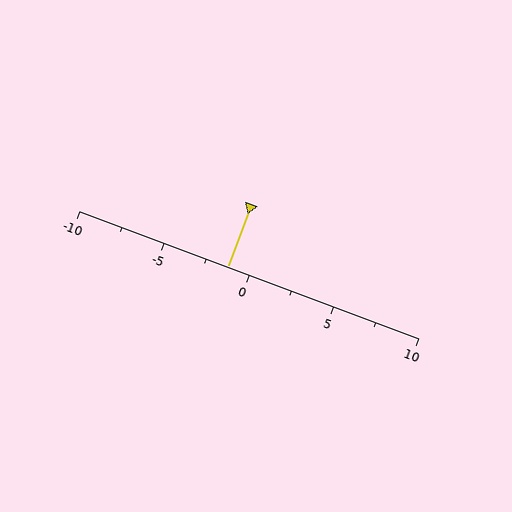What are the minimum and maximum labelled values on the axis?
The axis runs from -10 to 10.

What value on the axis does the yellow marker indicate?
The marker indicates approximately -1.2.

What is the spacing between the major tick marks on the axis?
The major ticks are spaced 5 apart.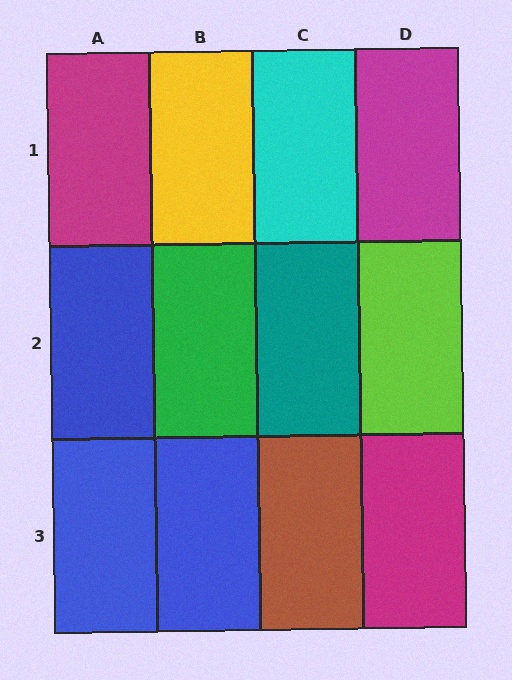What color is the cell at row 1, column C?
Cyan.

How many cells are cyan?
1 cell is cyan.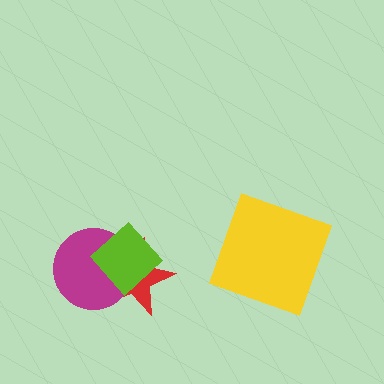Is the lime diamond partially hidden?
No, no other shape covers it.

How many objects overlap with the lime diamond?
2 objects overlap with the lime diamond.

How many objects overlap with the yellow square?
0 objects overlap with the yellow square.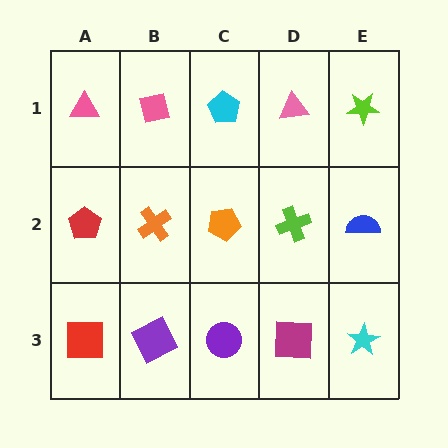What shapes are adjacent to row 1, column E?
A blue semicircle (row 2, column E), a pink triangle (row 1, column D).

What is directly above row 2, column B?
A pink square.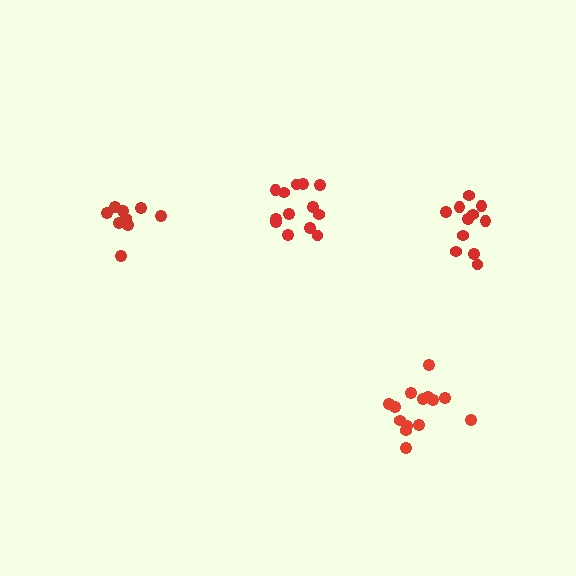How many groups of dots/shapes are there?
There are 4 groups.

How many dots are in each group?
Group 1: 13 dots, Group 2: 11 dots, Group 3: 9 dots, Group 4: 14 dots (47 total).